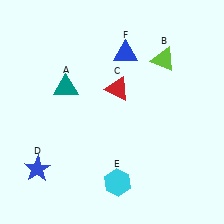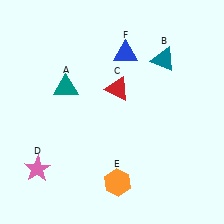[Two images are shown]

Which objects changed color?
B changed from lime to teal. D changed from blue to pink. E changed from cyan to orange.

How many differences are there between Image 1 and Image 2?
There are 3 differences between the two images.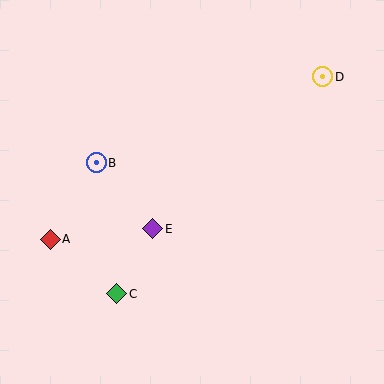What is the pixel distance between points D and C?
The distance between D and C is 299 pixels.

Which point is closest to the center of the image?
Point E at (153, 229) is closest to the center.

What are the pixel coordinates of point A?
Point A is at (50, 239).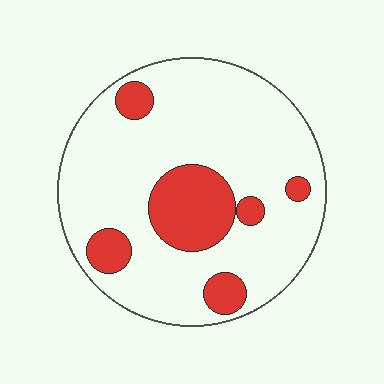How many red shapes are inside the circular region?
6.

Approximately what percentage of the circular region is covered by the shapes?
Approximately 20%.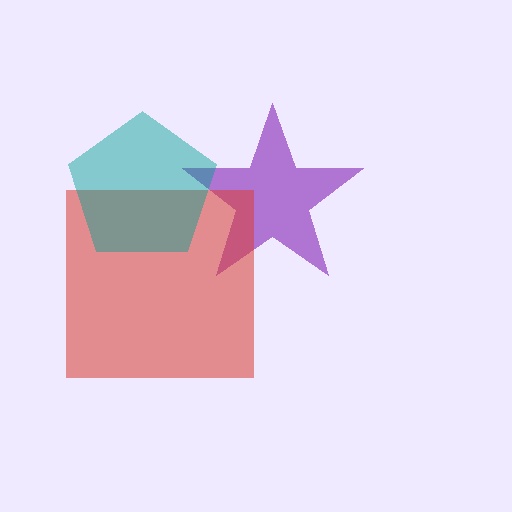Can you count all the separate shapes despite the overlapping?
Yes, there are 3 separate shapes.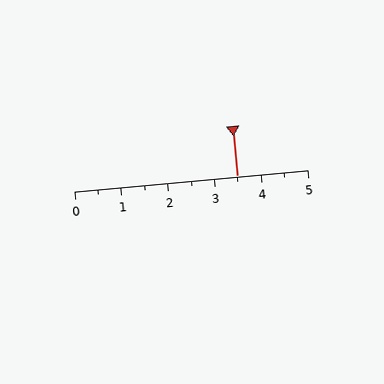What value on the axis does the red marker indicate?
The marker indicates approximately 3.5.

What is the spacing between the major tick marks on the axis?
The major ticks are spaced 1 apart.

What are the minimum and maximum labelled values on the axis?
The axis runs from 0 to 5.